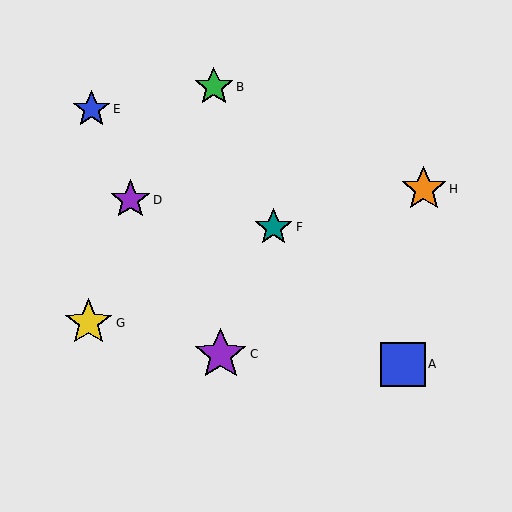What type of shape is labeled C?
Shape C is a purple star.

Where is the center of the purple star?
The center of the purple star is at (130, 200).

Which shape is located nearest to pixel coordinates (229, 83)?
The green star (labeled B) at (214, 87) is nearest to that location.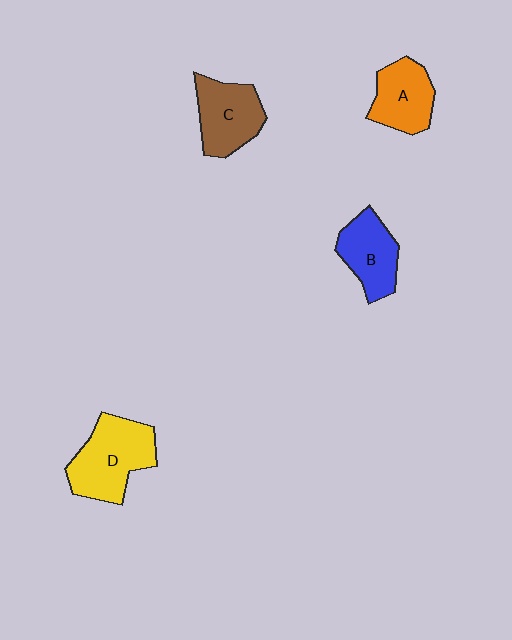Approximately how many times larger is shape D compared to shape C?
Approximately 1.3 times.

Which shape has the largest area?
Shape D (yellow).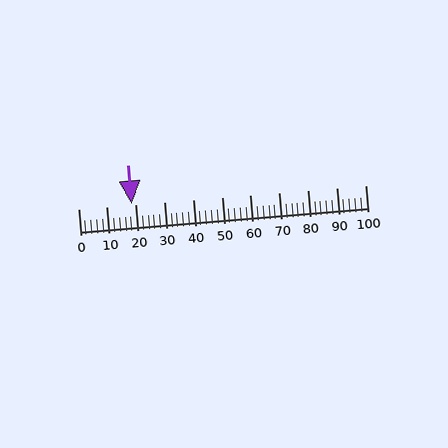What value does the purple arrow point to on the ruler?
The purple arrow points to approximately 19.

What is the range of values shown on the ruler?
The ruler shows values from 0 to 100.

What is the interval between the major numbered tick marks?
The major tick marks are spaced 10 units apart.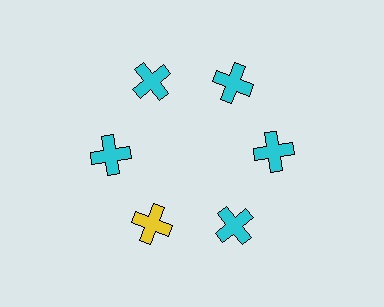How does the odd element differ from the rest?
It has a different color: yellow instead of cyan.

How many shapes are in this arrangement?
There are 6 shapes arranged in a ring pattern.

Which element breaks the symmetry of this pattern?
The yellow cross at roughly the 7 o'clock position breaks the symmetry. All other shapes are cyan crosses.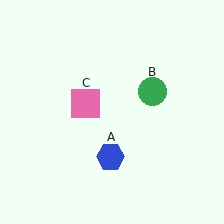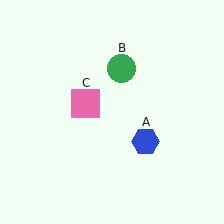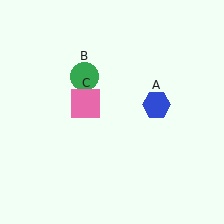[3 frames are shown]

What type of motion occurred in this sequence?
The blue hexagon (object A), green circle (object B) rotated counterclockwise around the center of the scene.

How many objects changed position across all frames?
2 objects changed position: blue hexagon (object A), green circle (object B).